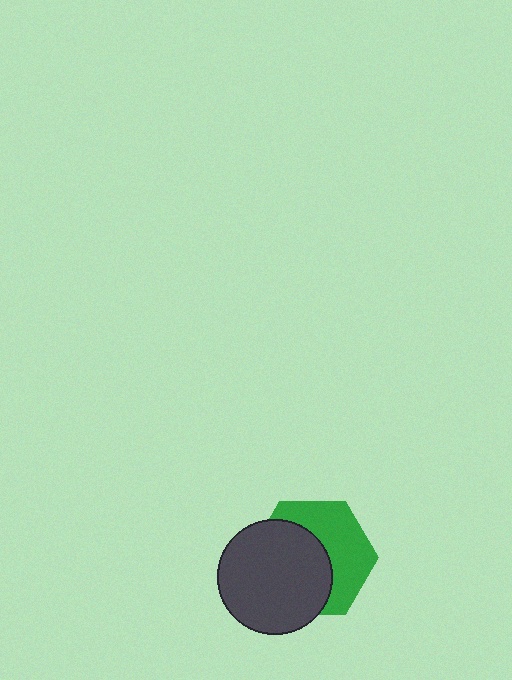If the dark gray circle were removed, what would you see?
You would see the complete green hexagon.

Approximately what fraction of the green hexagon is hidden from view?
Roughly 53% of the green hexagon is hidden behind the dark gray circle.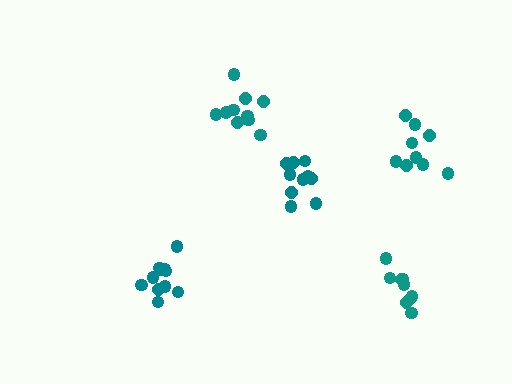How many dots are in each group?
Group 1: 11 dots, Group 2: 10 dots, Group 3: 9 dots, Group 4: 11 dots, Group 5: 9 dots (50 total).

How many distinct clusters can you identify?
There are 5 distinct clusters.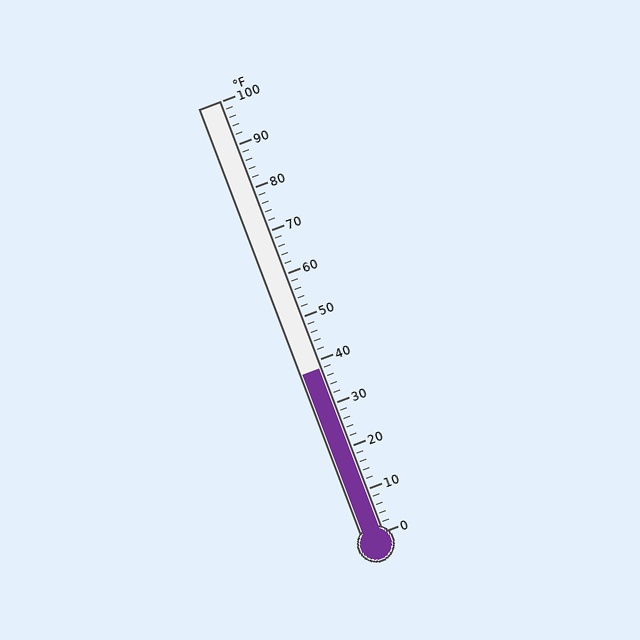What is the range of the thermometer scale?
The thermometer scale ranges from 0°F to 100°F.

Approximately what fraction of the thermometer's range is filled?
The thermometer is filled to approximately 40% of its range.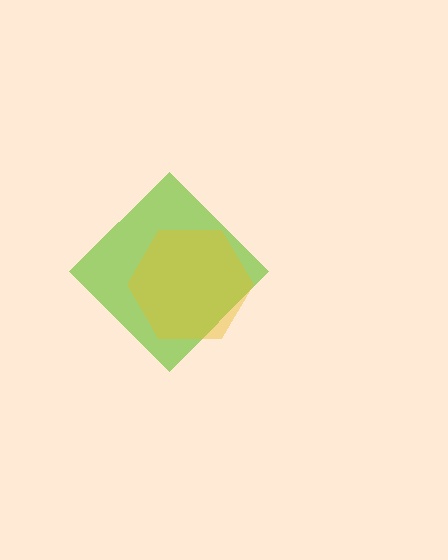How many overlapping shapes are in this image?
There are 2 overlapping shapes in the image.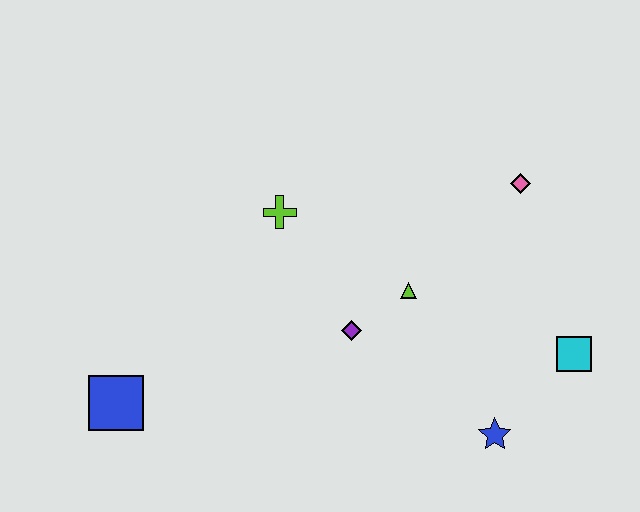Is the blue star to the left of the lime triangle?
No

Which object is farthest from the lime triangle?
The blue square is farthest from the lime triangle.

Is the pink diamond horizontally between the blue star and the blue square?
No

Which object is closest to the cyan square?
The blue star is closest to the cyan square.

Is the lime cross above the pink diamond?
No